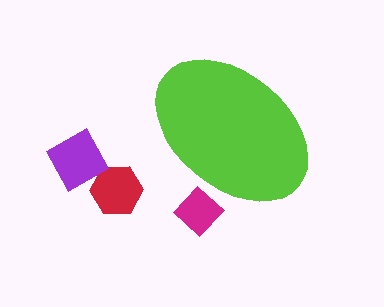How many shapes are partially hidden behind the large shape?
1 shape is partially hidden.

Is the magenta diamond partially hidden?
Yes, the magenta diamond is partially hidden behind the lime ellipse.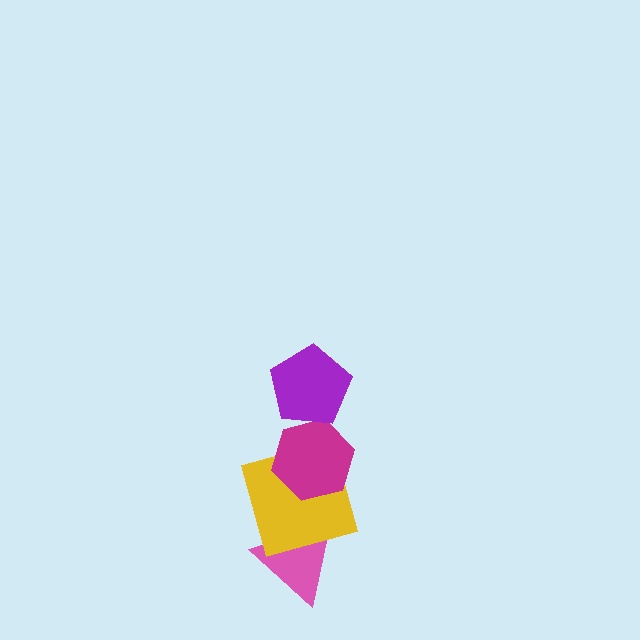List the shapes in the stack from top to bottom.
From top to bottom: the purple pentagon, the magenta hexagon, the yellow square, the pink triangle.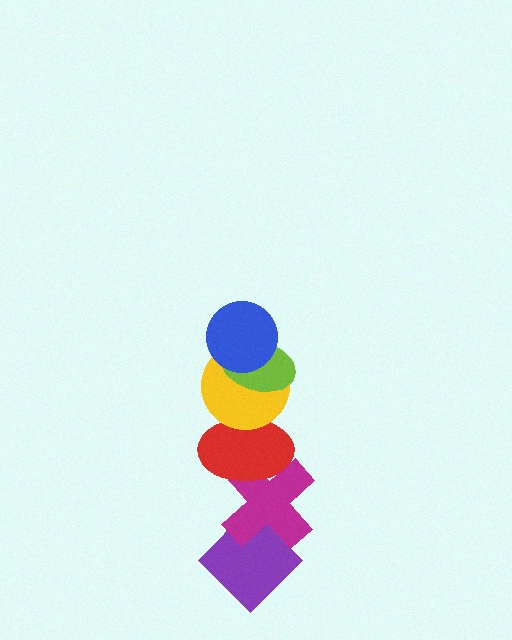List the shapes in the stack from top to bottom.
From top to bottom: the blue circle, the lime ellipse, the yellow circle, the red ellipse, the magenta cross, the purple diamond.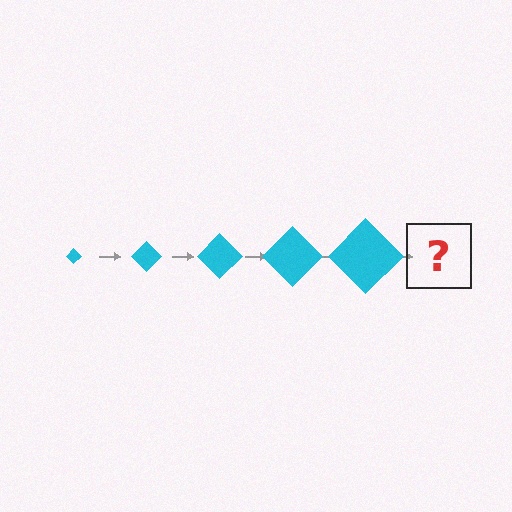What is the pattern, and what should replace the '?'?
The pattern is that the diamond gets progressively larger each step. The '?' should be a cyan diamond, larger than the previous one.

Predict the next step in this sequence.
The next step is a cyan diamond, larger than the previous one.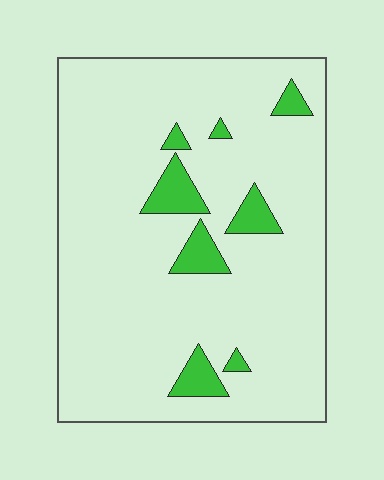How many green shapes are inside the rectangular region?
8.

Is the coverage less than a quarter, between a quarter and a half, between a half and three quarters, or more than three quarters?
Less than a quarter.